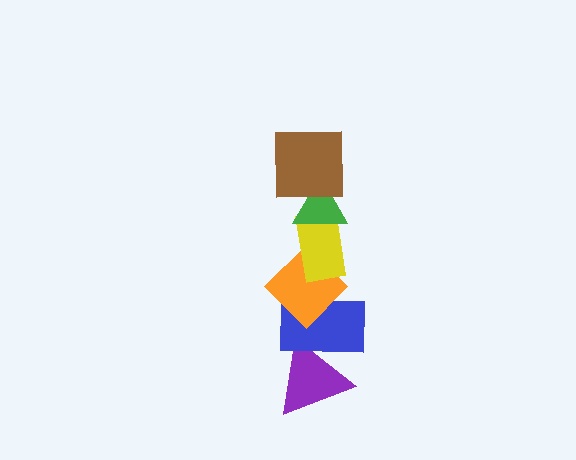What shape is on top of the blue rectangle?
The orange diamond is on top of the blue rectangle.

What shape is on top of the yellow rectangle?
The green triangle is on top of the yellow rectangle.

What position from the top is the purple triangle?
The purple triangle is 6th from the top.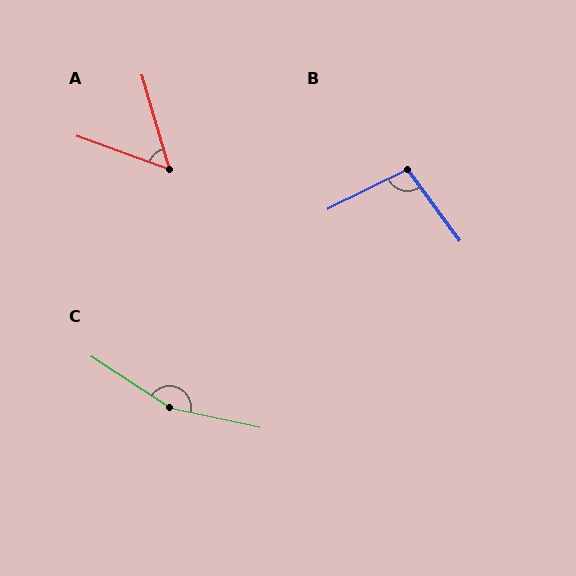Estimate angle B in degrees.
Approximately 100 degrees.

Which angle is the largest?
C, at approximately 159 degrees.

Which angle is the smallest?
A, at approximately 53 degrees.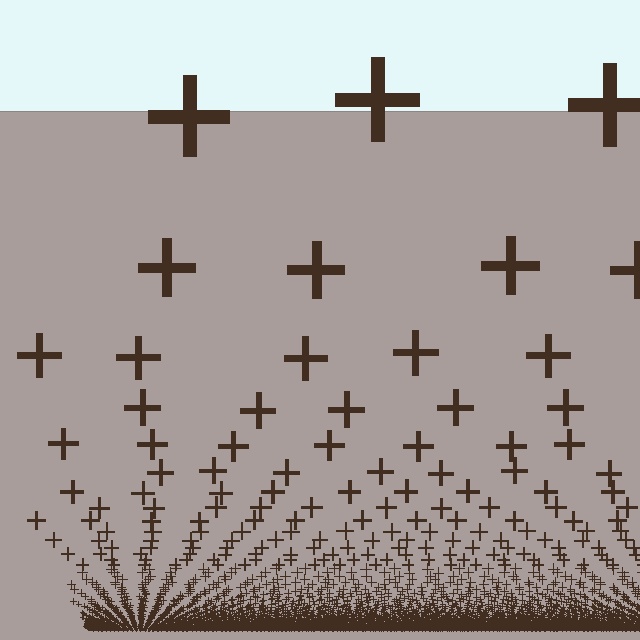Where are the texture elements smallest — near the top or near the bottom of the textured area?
Near the bottom.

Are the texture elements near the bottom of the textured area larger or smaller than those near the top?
Smaller. The gradient is inverted — elements near the bottom are smaller and denser.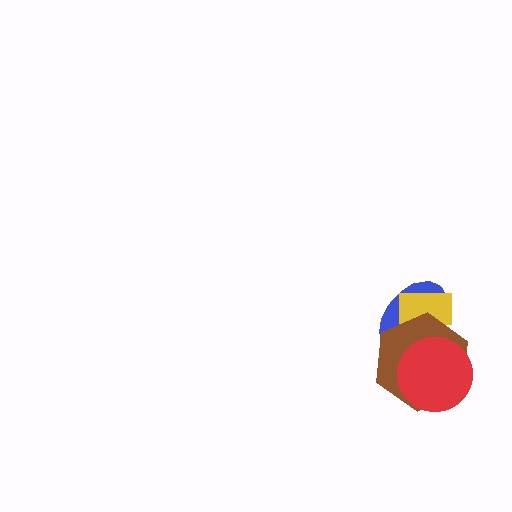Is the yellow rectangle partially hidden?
Yes, it is partially covered by another shape.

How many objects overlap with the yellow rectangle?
2 objects overlap with the yellow rectangle.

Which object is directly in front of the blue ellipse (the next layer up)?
The yellow rectangle is directly in front of the blue ellipse.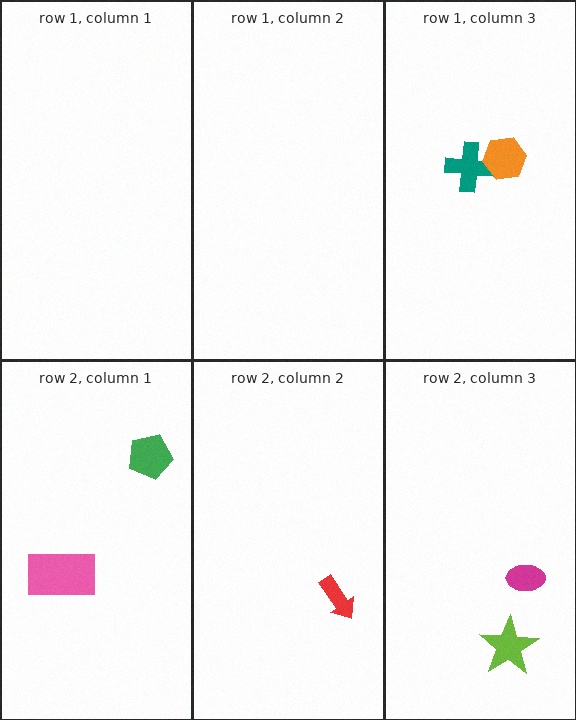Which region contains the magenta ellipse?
The row 2, column 3 region.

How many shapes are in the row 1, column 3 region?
2.